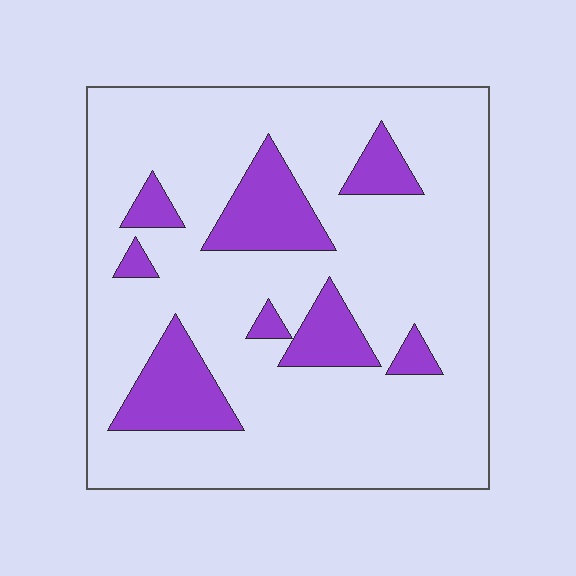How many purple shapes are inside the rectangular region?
8.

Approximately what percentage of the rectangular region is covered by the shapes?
Approximately 20%.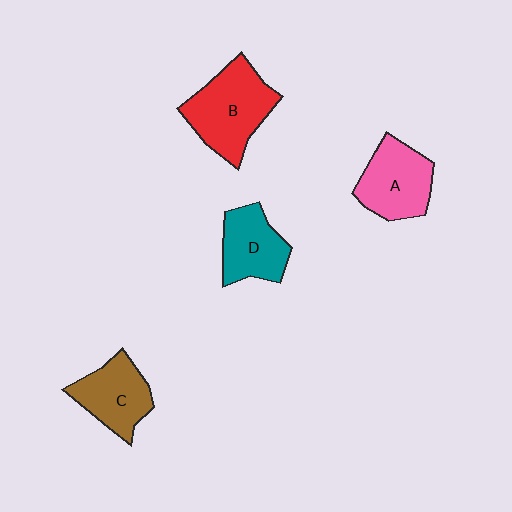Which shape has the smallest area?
Shape D (teal).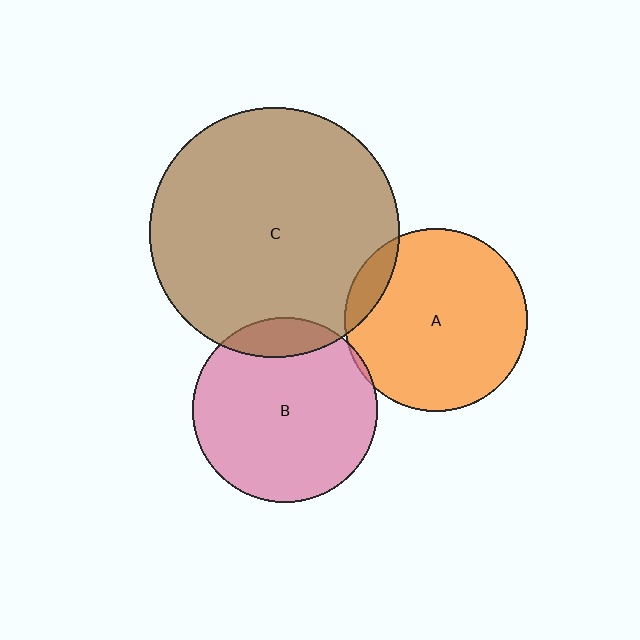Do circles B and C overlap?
Yes.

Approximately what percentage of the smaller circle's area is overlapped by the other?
Approximately 15%.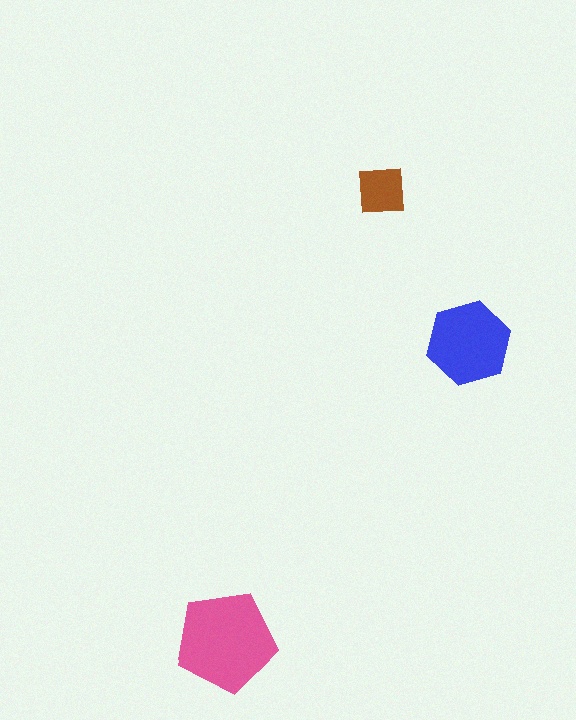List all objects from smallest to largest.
The brown square, the blue hexagon, the pink pentagon.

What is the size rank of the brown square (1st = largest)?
3rd.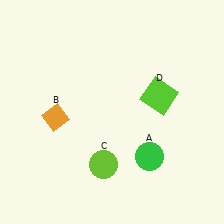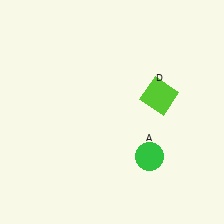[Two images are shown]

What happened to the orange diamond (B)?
The orange diamond (B) was removed in Image 2. It was in the bottom-left area of Image 1.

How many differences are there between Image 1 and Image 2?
There are 2 differences between the two images.